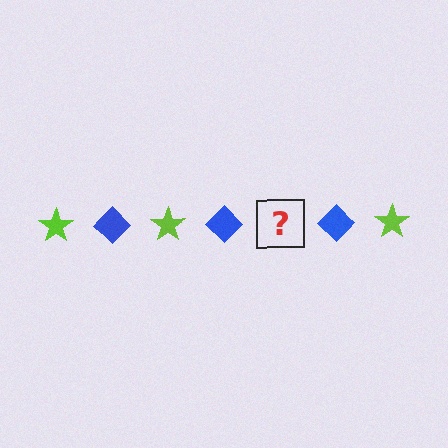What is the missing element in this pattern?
The missing element is a lime star.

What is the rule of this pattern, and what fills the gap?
The rule is that the pattern alternates between lime star and blue diamond. The gap should be filled with a lime star.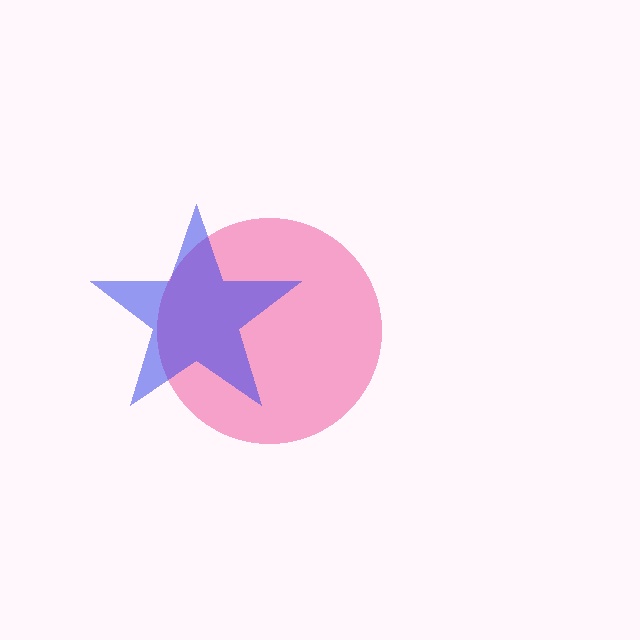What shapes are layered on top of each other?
The layered shapes are: a pink circle, a blue star.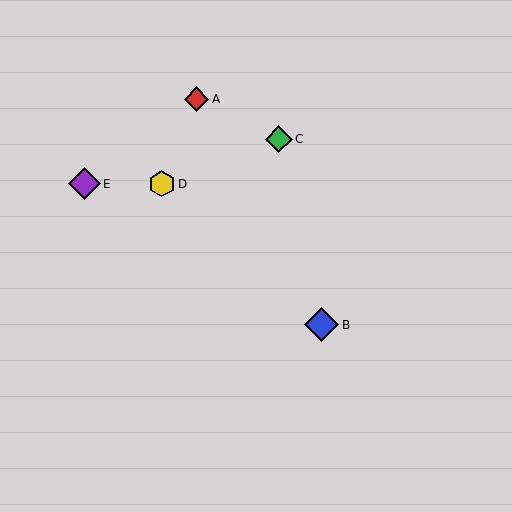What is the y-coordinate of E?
Object E is at y≈184.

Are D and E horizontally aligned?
Yes, both are at y≈184.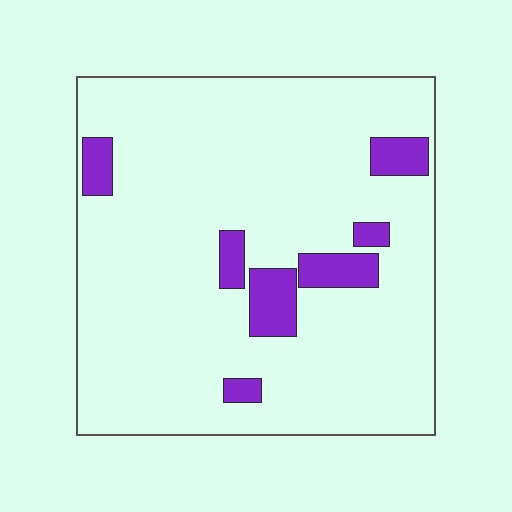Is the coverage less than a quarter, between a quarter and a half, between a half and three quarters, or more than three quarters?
Less than a quarter.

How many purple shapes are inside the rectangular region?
7.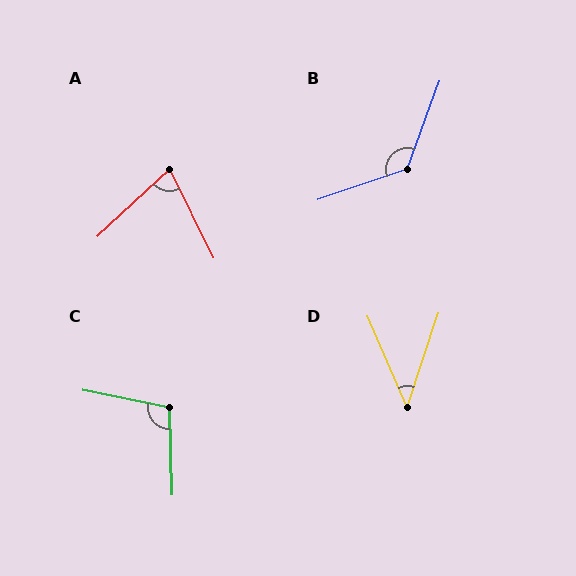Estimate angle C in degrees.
Approximately 103 degrees.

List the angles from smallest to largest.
D (42°), A (73°), C (103°), B (130°).